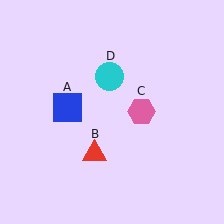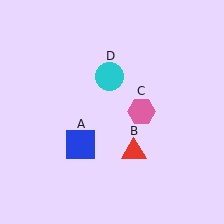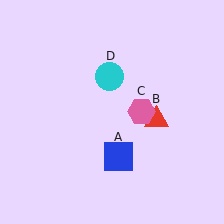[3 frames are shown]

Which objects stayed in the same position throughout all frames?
Pink hexagon (object C) and cyan circle (object D) remained stationary.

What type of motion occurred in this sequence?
The blue square (object A), red triangle (object B) rotated counterclockwise around the center of the scene.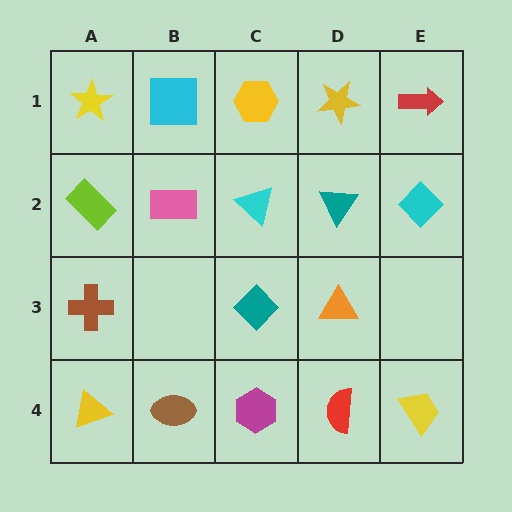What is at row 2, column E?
A cyan diamond.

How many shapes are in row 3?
3 shapes.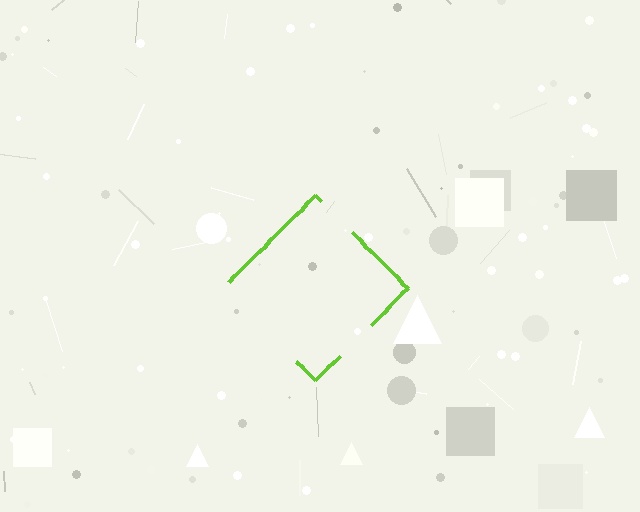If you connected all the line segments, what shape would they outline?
They would outline a diamond.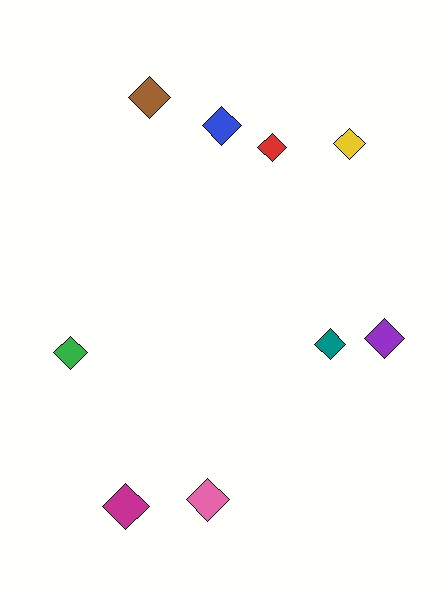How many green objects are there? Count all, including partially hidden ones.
There is 1 green object.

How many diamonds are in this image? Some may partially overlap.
There are 9 diamonds.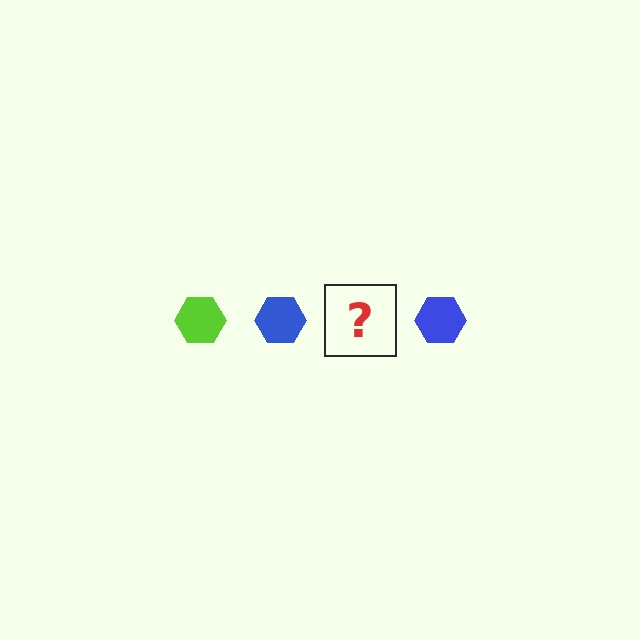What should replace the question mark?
The question mark should be replaced with a lime hexagon.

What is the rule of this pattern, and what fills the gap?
The rule is that the pattern cycles through lime, blue hexagons. The gap should be filled with a lime hexagon.